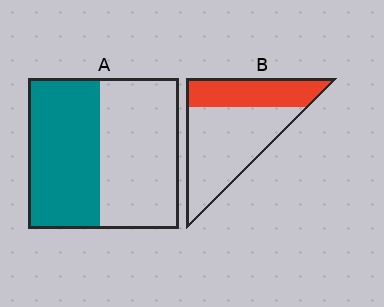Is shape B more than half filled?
No.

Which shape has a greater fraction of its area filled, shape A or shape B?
Shape A.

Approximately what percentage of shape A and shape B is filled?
A is approximately 50% and B is approximately 35%.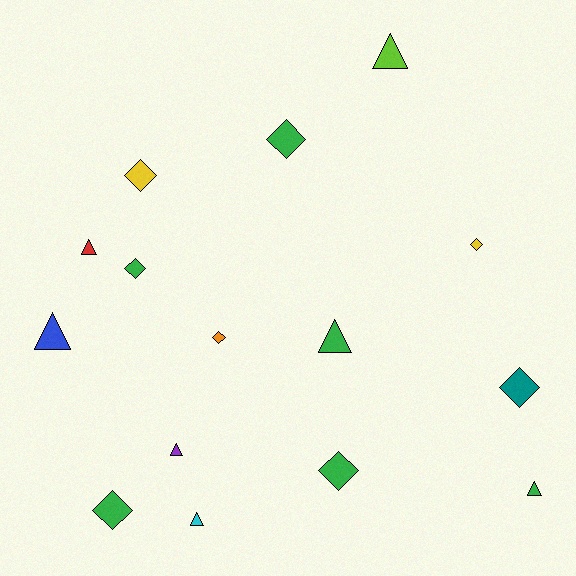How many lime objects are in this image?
There is 1 lime object.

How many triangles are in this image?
There are 7 triangles.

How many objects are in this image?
There are 15 objects.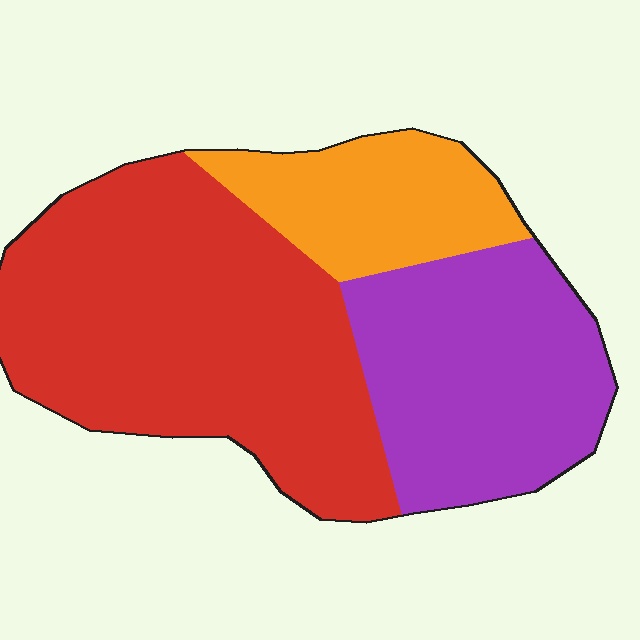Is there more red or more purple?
Red.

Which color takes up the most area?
Red, at roughly 50%.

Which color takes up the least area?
Orange, at roughly 20%.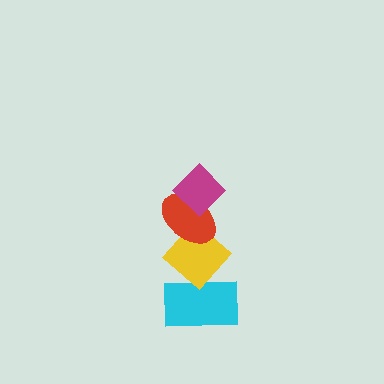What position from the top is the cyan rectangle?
The cyan rectangle is 4th from the top.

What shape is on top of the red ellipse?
The magenta diamond is on top of the red ellipse.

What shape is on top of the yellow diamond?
The red ellipse is on top of the yellow diamond.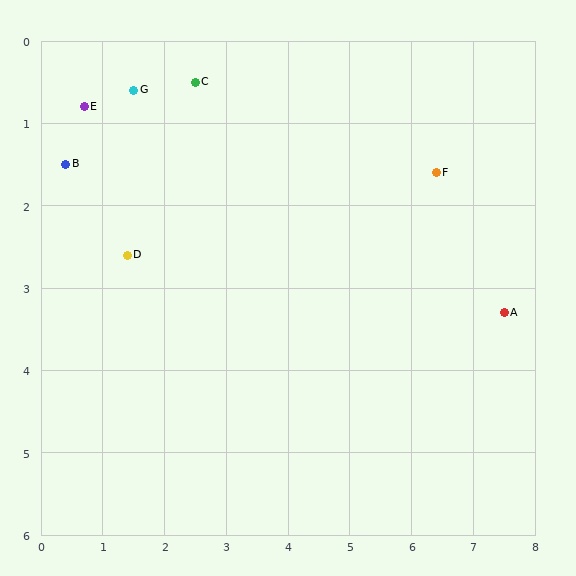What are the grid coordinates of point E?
Point E is at approximately (0.7, 0.8).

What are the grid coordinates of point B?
Point B is at approximately (0.4, 1.5).